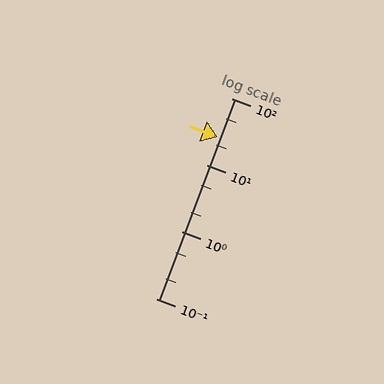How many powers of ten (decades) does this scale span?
The scale spans 3 decades, from 0.1 to 100.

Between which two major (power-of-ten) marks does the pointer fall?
The pointer is between 10 and 100.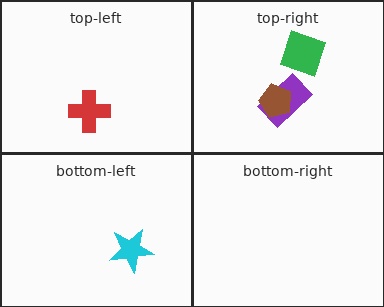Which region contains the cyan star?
The bottom-left region.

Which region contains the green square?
The top-right region.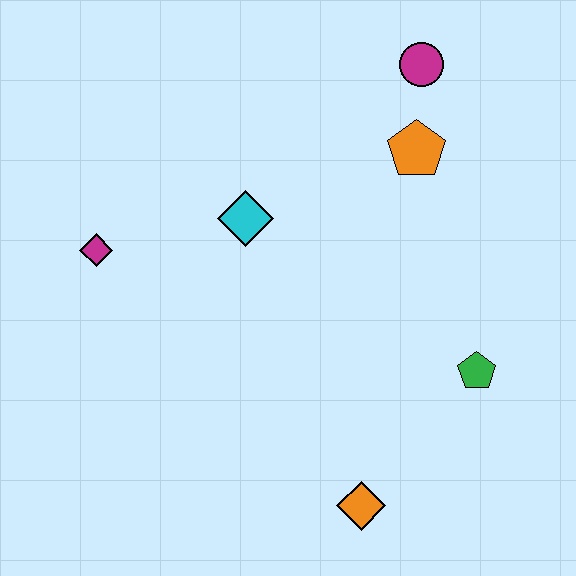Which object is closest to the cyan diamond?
The magenta diamond is closest to the cyan diamond.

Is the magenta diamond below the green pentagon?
No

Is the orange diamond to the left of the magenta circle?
Yes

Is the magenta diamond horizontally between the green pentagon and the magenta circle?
No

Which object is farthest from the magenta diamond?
The green pentagon is farthest from the magenta diamond.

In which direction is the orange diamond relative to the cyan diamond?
The orange diamond is below the cyan diamond.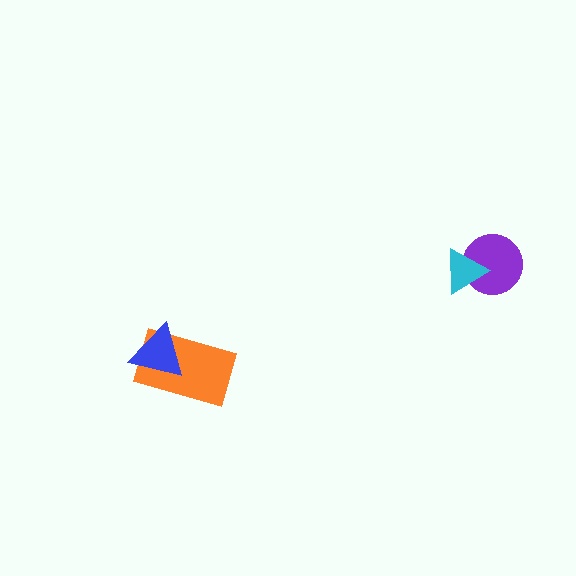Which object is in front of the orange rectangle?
The blue triangle is in front of the orange rectangle.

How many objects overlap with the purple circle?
1 object overlaps with the purple circle.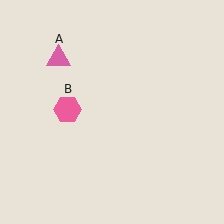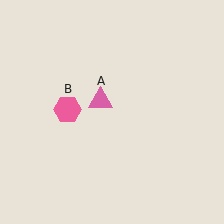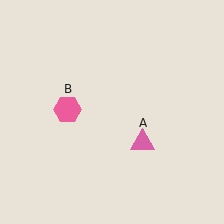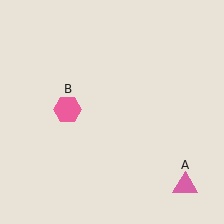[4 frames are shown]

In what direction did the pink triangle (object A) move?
The pink triangle (object A) moved down and to the right.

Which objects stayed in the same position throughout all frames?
Pink hexagon (object B) remained stationary.